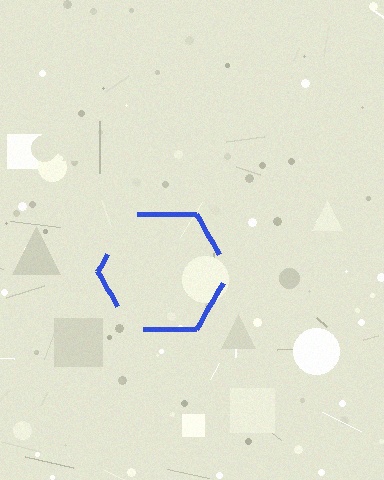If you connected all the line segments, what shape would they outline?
They would outline a hexagon.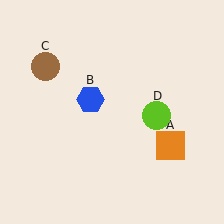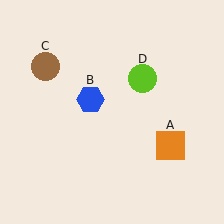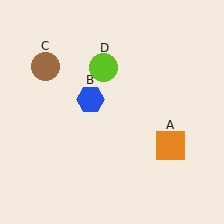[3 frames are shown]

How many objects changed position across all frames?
1 object changed position: lime circle (object D).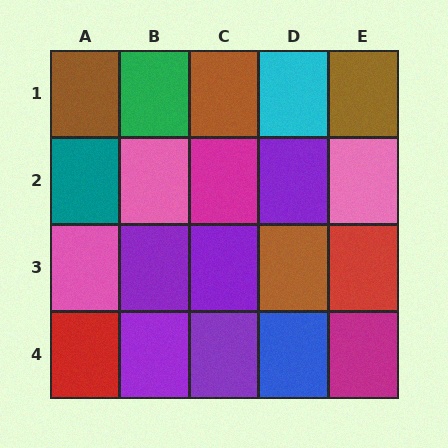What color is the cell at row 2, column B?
Pink.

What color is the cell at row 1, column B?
Green.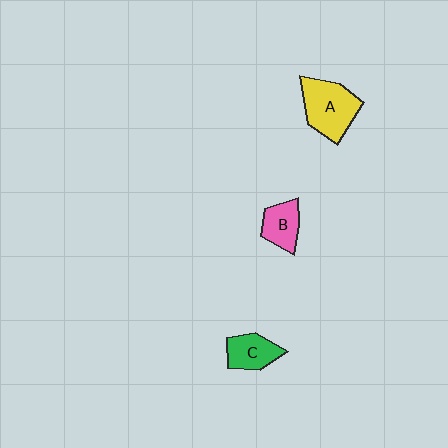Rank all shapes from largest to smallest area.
From largest to smallest: A (yellow), C (green), B (pink).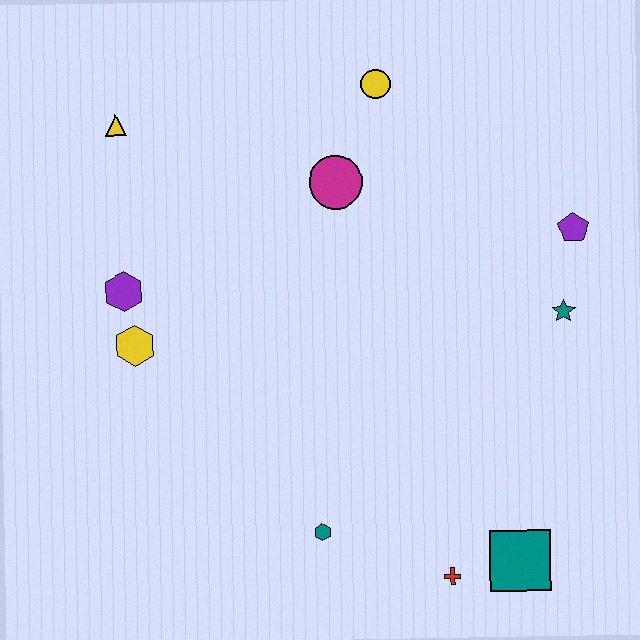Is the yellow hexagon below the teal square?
No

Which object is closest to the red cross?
The teal square is closest to the red cross.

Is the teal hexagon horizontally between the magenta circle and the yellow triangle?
Yes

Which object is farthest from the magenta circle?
The teal square is farthest from the magenta circle.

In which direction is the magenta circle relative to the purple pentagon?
The magenta circle is to the left of the purple pentagon.